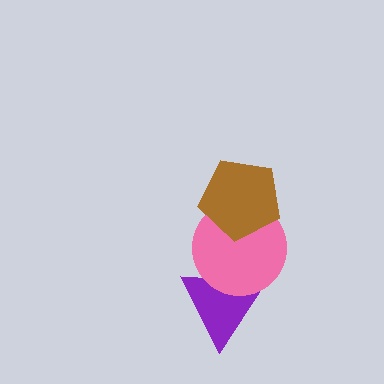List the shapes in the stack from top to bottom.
From top to bottom: the brown pentagon, the pink circle, the purple triangle.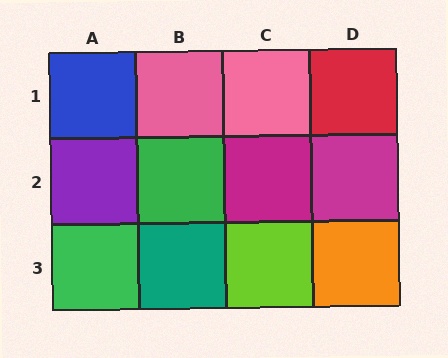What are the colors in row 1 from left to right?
Blue, pink, pink, red.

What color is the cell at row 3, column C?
Lime.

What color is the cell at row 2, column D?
Magenta.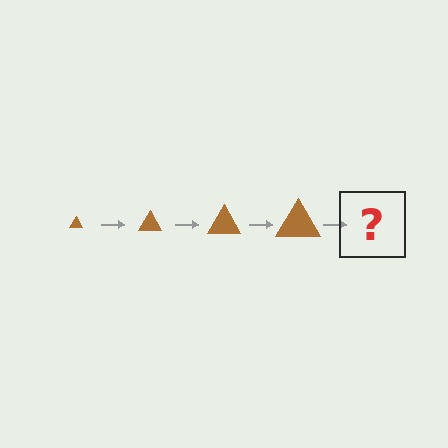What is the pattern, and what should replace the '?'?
The pattern is that the triangle gets progressively larger each step. The '?' should be a brown triangle, larger than the previous one.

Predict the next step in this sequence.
The next step is a brown triangle, larger than the previous one.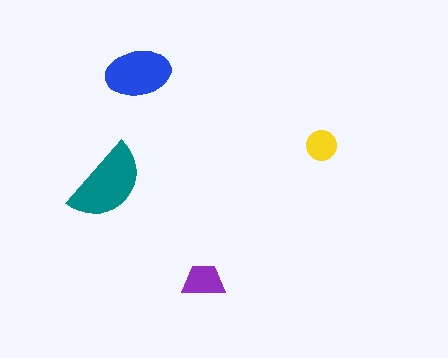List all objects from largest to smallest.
The teal semicircle, the blue ellipse, the purple trapezoid, the yellow circle.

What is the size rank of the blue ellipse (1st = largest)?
2nd.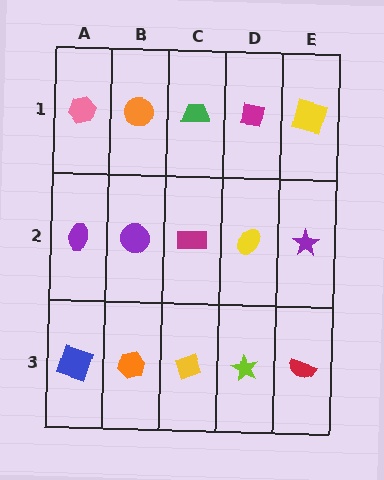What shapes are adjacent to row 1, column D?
A yellow ellipse (row 2, column D), a green trapezoid (row 1, column C), a yellow square (row 1, column E).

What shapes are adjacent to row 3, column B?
A purple circle (row 2, column B), a blue square (row 3, column A), a yellow diamond (row 3, column C).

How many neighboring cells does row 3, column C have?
3.